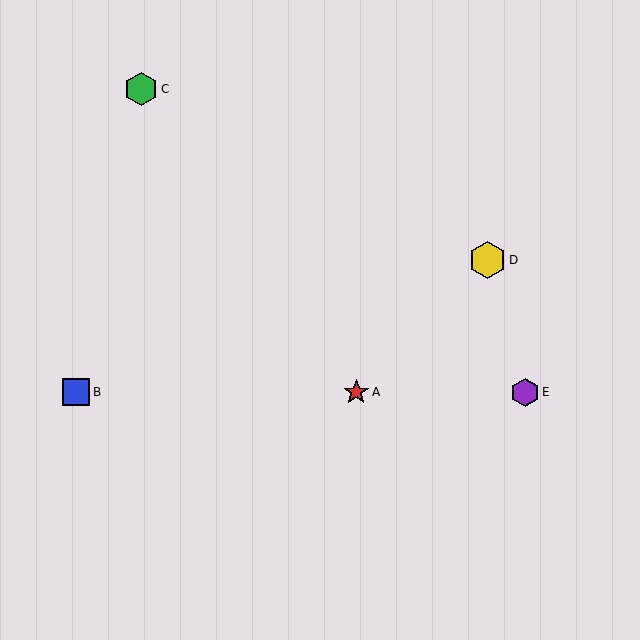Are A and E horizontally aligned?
Yes, both are at y≈392.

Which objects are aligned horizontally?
Objects A, B, E are aligned horizontally.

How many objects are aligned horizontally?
3 objects (A, B, E) are aligned horizontally.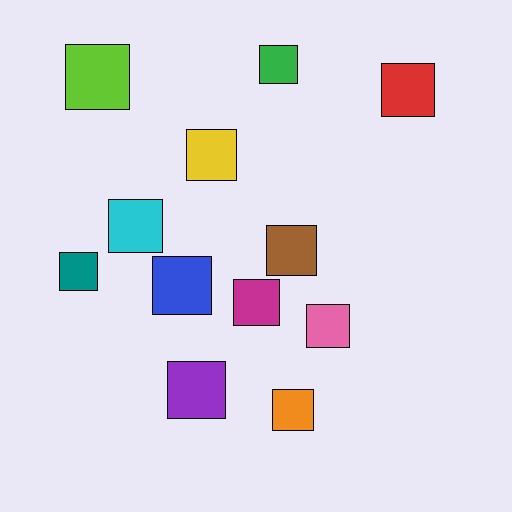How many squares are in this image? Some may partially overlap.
There are 12 squares.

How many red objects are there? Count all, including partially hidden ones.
There is 1 red object.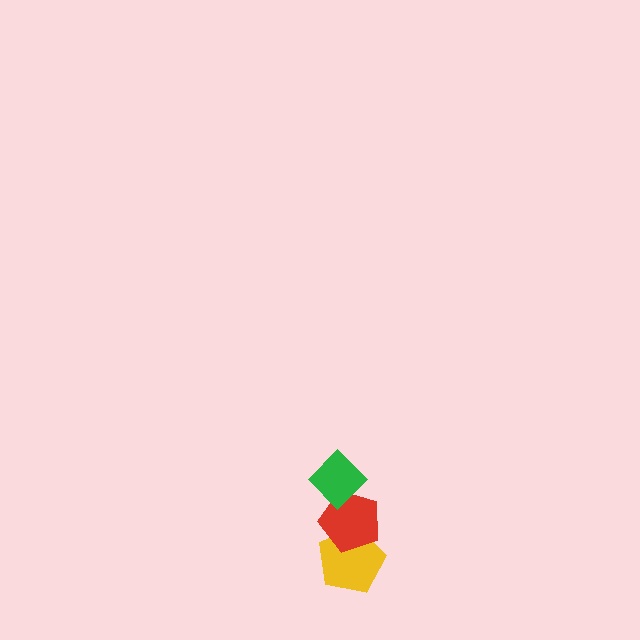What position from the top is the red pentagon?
The red pentagon is 2nd from the top.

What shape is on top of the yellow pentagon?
The red pentagon is on top of the yellow pentagon.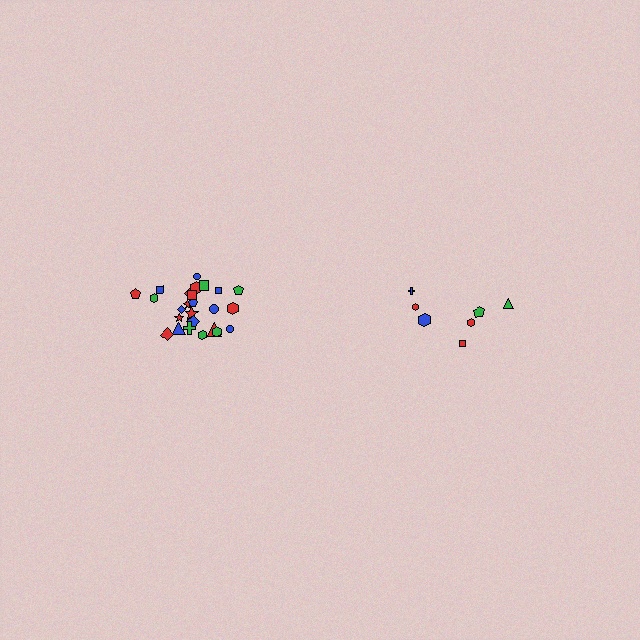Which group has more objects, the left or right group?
The left group.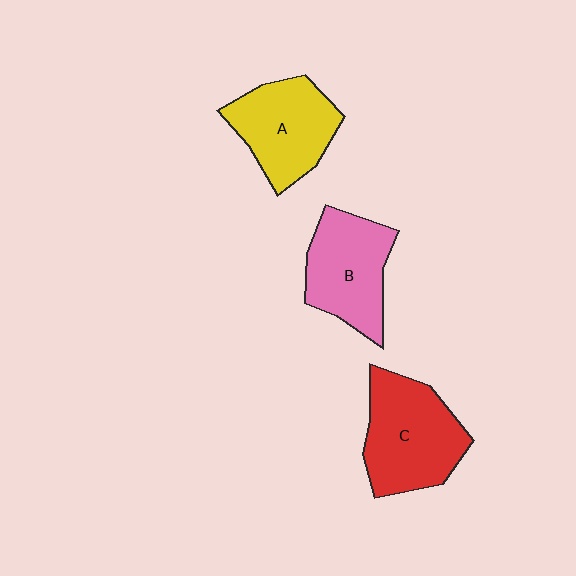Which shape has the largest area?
Shape C (red).